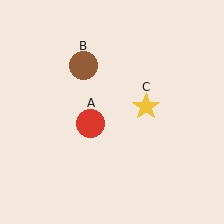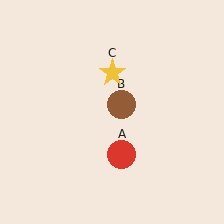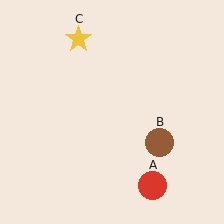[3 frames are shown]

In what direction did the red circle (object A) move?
The red circle (object A) moved down and to the right.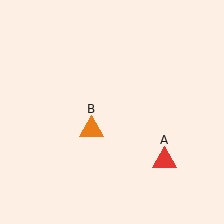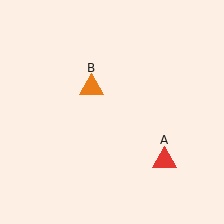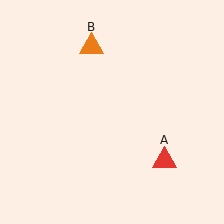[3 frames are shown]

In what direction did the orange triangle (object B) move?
The orange triangle (object B) moved up.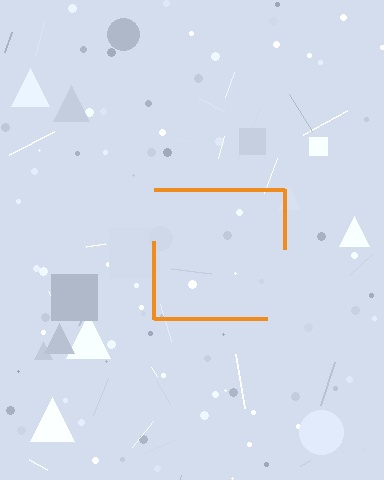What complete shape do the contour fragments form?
The contour fragments form a square.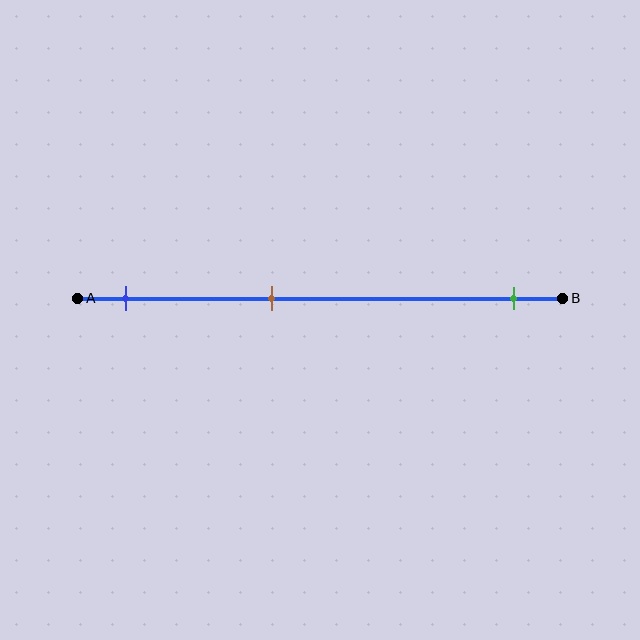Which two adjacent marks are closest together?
The blue and brown marks are the closest adjacent pair.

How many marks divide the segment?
There are 3 marks dividing the segment.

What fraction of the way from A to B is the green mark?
The green mark is approximately 90% (0.9) of the way from A to B.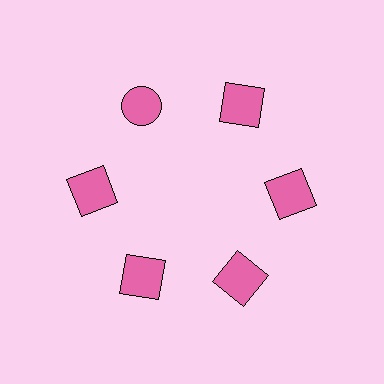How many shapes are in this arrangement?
There are 6 shapes arranged in a ring pattern.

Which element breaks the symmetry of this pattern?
The pink circle at roughly the 11 o'clock position breaks the symmetry. All other shapes are pink squares.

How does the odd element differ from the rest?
It has a different shape: circle instead of square.